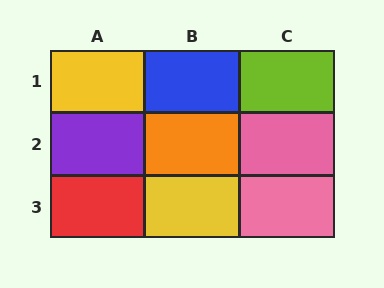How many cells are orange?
1 cell is orange.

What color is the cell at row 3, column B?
Yellow.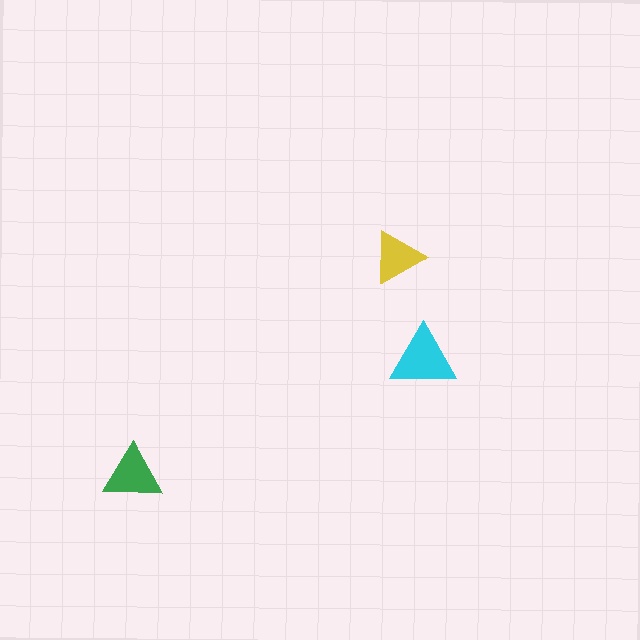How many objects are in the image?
There are 3 objects in the image.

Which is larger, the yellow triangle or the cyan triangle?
The cyan one.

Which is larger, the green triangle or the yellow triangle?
The green one.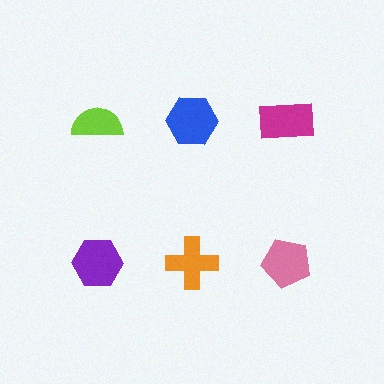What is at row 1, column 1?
A lime semicircle.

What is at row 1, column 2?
A blue hexagon.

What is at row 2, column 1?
A purple hexagon.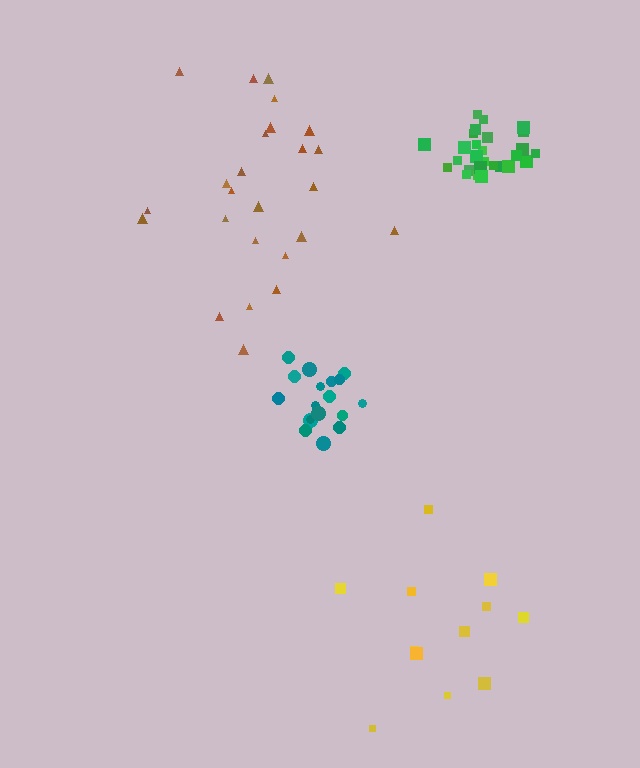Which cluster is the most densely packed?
Green.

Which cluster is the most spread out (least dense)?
Yellow.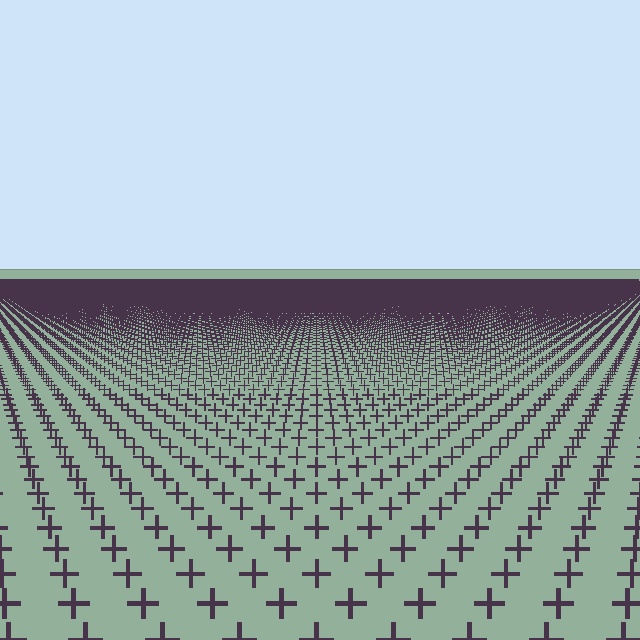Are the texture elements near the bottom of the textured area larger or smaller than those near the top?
Larger. Near the bottom, elements are closer to the viewer and appear at a bigger on-screen size.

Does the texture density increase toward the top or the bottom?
Density increases toward the top.